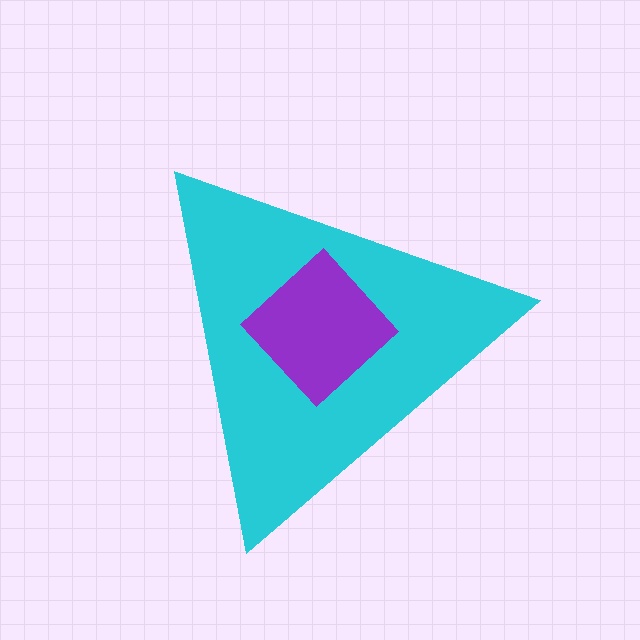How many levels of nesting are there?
2.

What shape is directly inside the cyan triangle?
The purple diamond.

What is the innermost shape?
The purple diamond.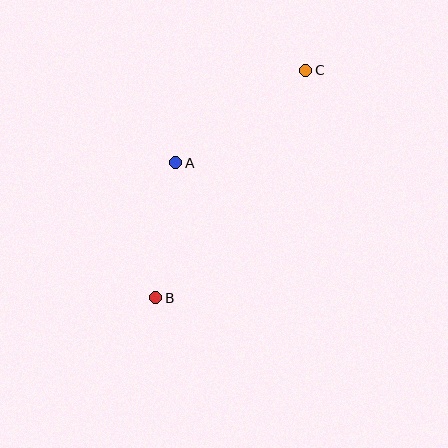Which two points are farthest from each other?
Points B and C are farthest from each other.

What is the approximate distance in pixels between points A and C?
The distance between A and C is approximately 160 pixels.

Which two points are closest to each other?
Points A and B are closest to each other.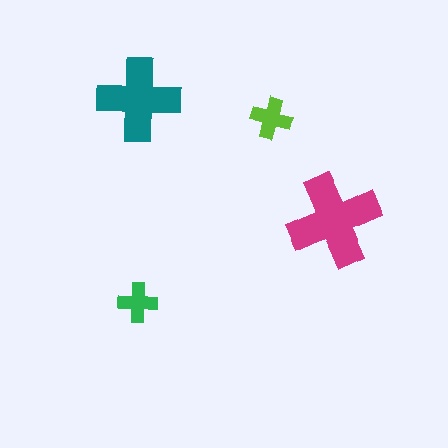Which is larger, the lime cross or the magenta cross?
The magenta one.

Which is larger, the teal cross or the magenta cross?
The magenta one.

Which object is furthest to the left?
The teal cross is leftmost.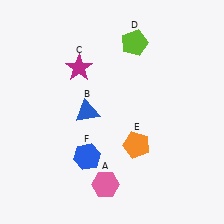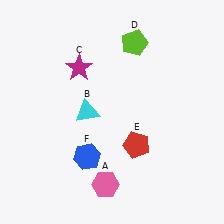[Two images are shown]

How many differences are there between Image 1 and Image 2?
There are 2 differences between the two images.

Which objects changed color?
B changed from blue to cyan. E changed from orange to red.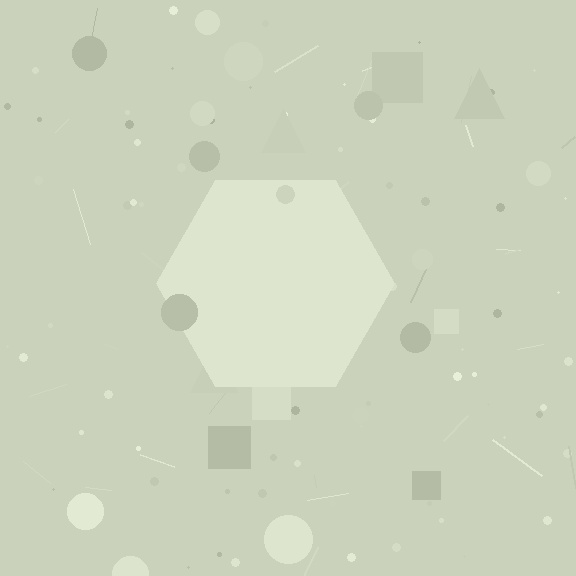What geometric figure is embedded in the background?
A hexagon is embedded in the background.